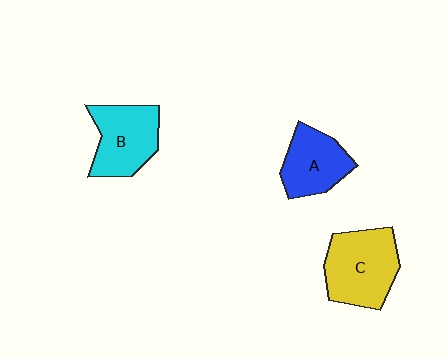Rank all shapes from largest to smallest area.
From largest to smallest: C (yellow), B (cyan), A (blue).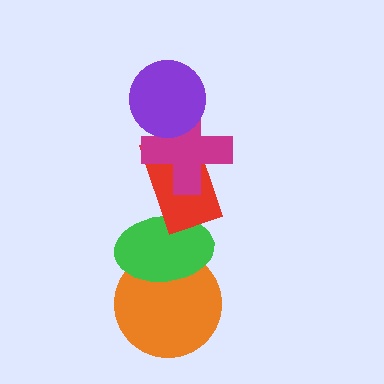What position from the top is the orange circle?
The orange circle is 5th from the top.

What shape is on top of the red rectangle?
The magenta cross is on top of the red rectangle.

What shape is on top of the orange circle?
The green ellipse is on top of the orange circle.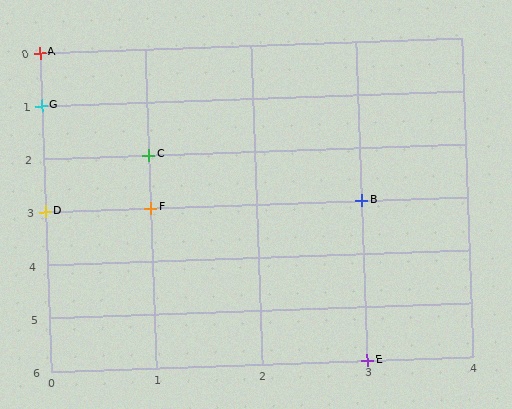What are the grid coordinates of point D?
Point D is at grid coordinates (0, 3).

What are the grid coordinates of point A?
Point A is at grid coordinates (0, 0).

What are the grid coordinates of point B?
Point B is at grid coordinates (3, 3).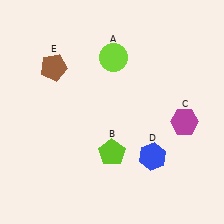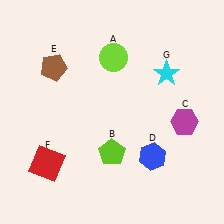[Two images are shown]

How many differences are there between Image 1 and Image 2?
There are 2 differences between the two images.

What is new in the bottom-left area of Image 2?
A red square (F) was added in the bottom-left area of Image 2.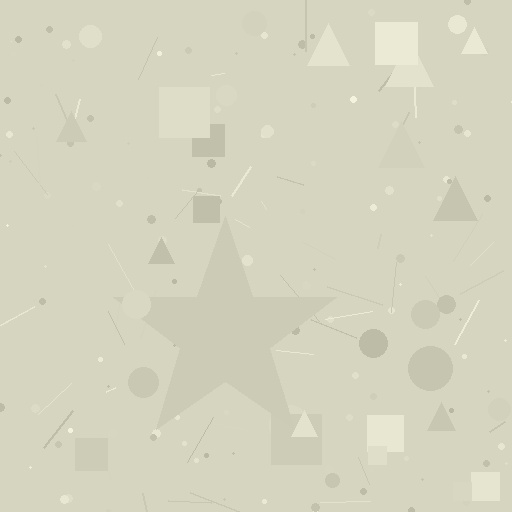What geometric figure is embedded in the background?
A star is embedded in the background.